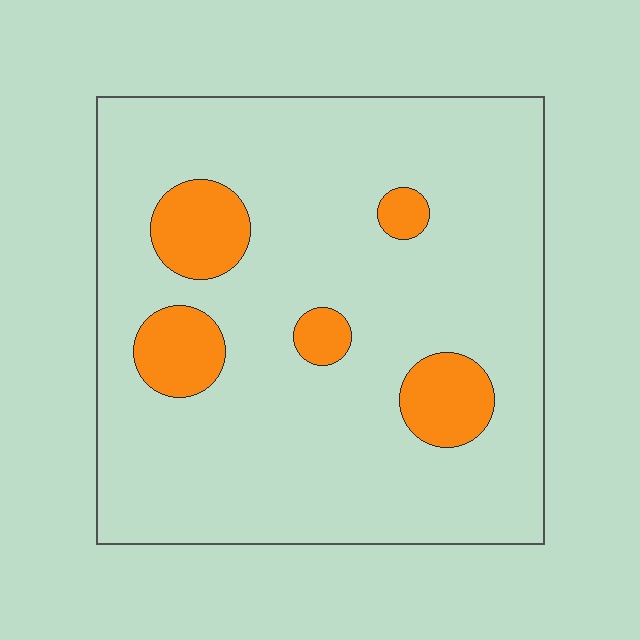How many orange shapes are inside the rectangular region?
5.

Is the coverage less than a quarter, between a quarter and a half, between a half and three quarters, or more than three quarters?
Less than a quarter.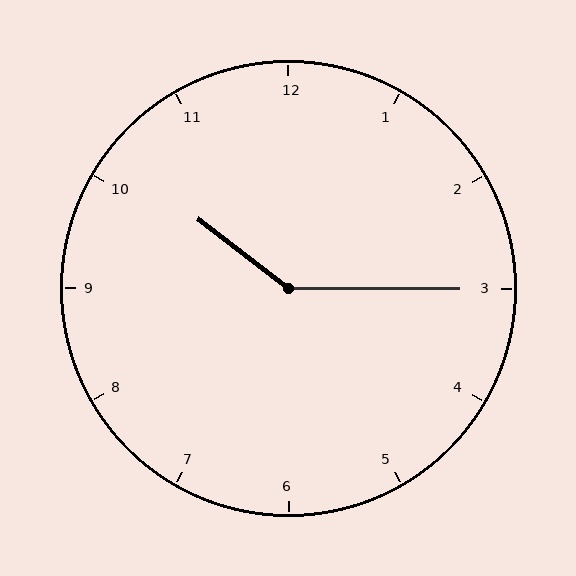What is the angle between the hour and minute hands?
Approximately 142 degrees.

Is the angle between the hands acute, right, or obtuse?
It is obtuse.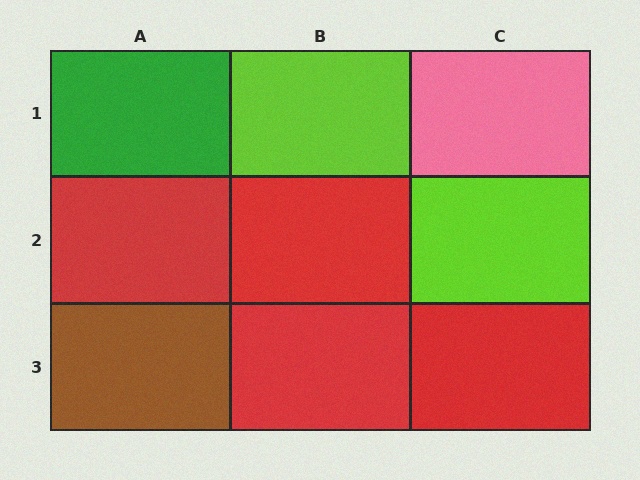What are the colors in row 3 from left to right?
Brown, red, red.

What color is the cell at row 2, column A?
Red.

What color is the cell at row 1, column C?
Pink.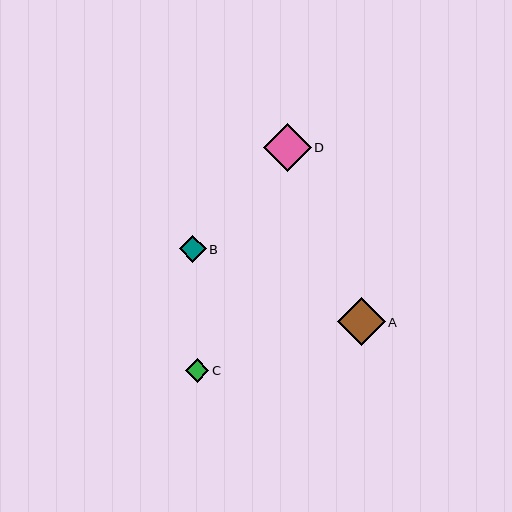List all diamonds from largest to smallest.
From largest to smallest: A, D, B, C.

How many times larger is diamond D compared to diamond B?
Diamond D is approximately 1.7 times the size of diamond B.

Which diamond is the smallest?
Diamond C is the smallest with a size of approximately 23 pixels.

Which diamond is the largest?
Diamond A is the largest with a size of approximately 48 pixels.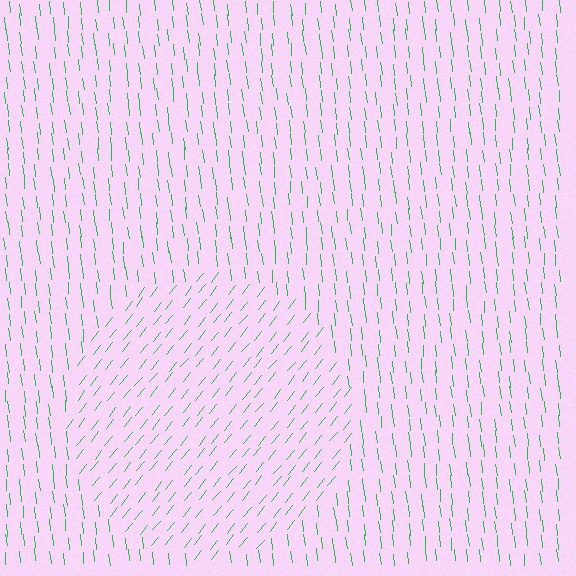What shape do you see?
I see a circle.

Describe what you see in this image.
The image is filled with small green line segments. A circle region in the image has lines oriented differently from the surrounding lines, creating a visible texture boundary.